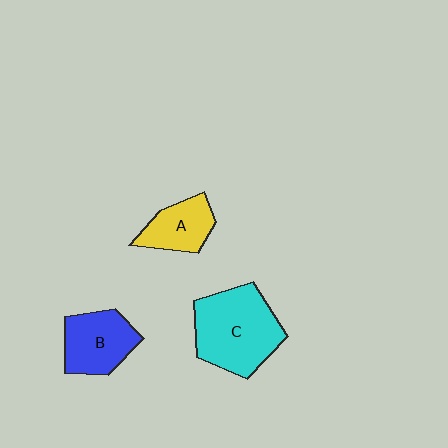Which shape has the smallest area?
Shape A (yellow).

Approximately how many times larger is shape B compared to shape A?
Approximately 1.3 times.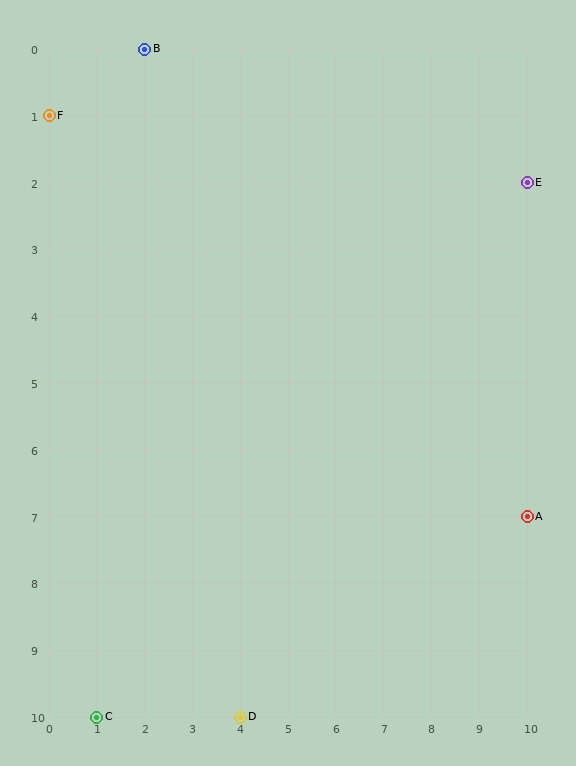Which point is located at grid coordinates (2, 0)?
Point B is at (2, 0).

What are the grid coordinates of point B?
Point B is at grid coordinates (2, 0).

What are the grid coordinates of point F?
Point F is at grid coordinates (0, 1).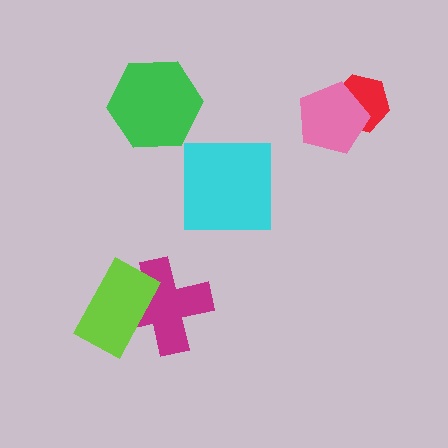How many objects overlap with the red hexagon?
1 object overlaps with the red hexagon.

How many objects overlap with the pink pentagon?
1 object overlaps with the pink pentagon.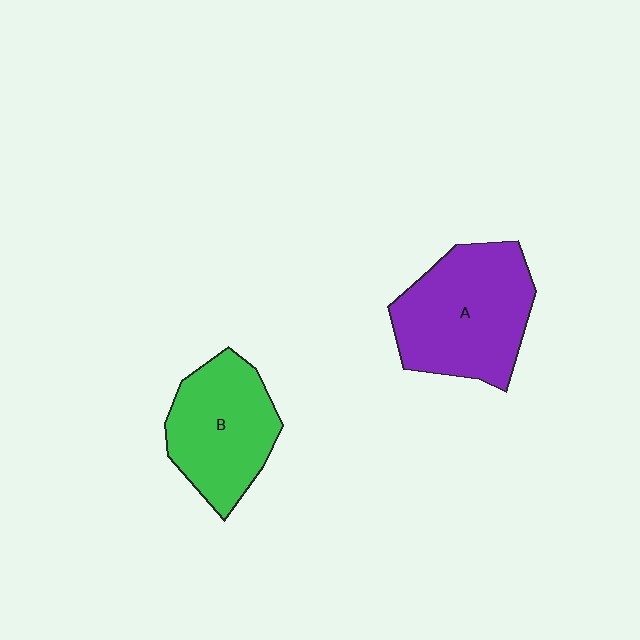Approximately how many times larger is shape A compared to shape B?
Approximately 1.2 times.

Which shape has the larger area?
Shape A (purple).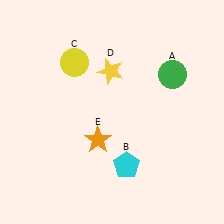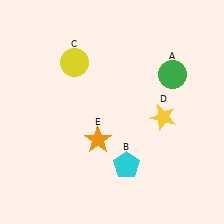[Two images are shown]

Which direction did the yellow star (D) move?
The yellow star (D) moved right.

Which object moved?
The yellow star (D) moved right.